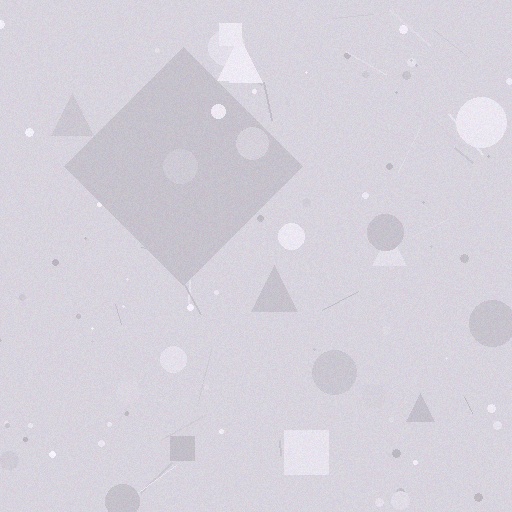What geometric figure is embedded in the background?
A diamond is embedded in the background.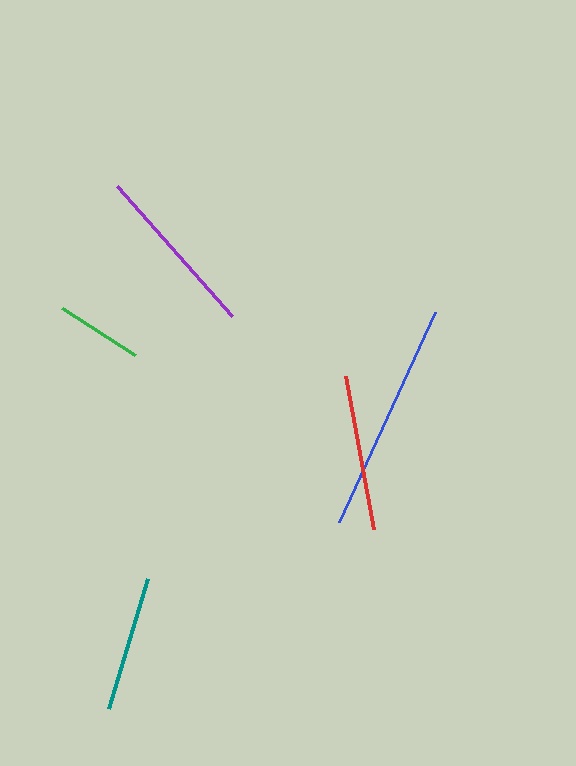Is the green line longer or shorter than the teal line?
The teal line is longer than the green line.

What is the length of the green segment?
The green segment is approximately 86 pixels long.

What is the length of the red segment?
The red segment is approximately 155 pixels long.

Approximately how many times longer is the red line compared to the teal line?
The red line is approximately 1.1 times the length of the teal line.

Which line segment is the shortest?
The green line is the shortest at approximately 86 pixels.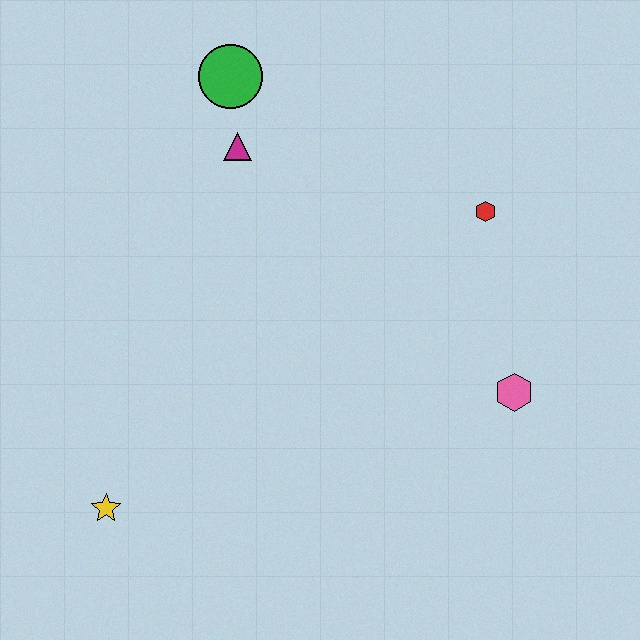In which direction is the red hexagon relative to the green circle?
The red hexagon is to the right of the green circle.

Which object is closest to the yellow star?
The magenta triangle is closest to the yellow star.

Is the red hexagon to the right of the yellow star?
Yes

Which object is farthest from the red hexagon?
The yellow star is farthest from the red hexagon.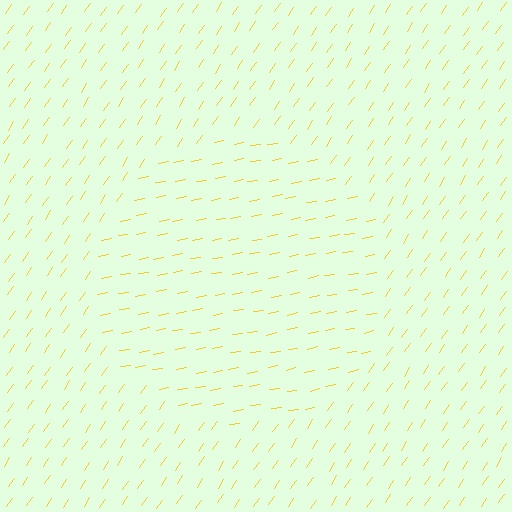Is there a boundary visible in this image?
Yes, there is a texture boundary formed by a change in line orientation.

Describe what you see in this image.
The image is filled with small yellow line segments. A circle region in the image has lines oriented differently from the surrounding lines, creating a visible texture boundary.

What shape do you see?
I see a circle.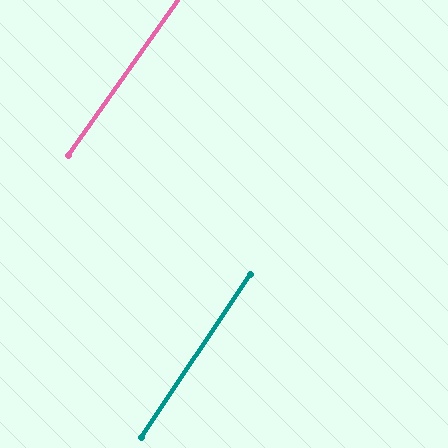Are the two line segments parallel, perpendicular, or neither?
Parallel — their directions differ by only 1.1°.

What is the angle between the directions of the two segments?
Approximately 1 degree.